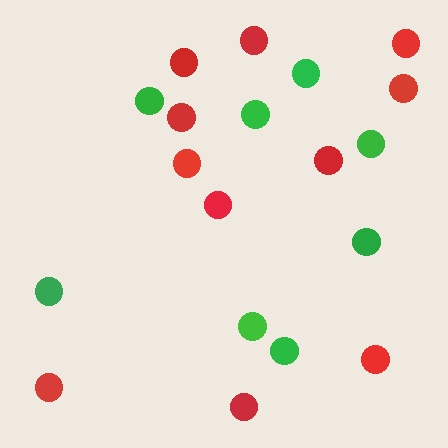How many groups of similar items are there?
There are 2 groups: one group of green circles (8) and one group of red circles (11).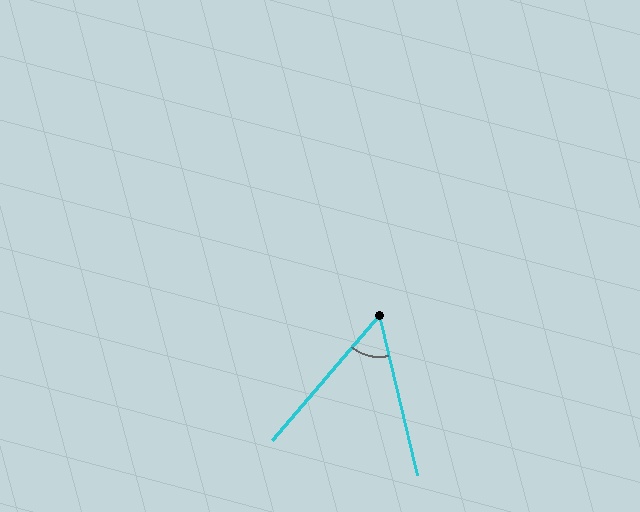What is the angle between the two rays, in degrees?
Approximately 54 degrees.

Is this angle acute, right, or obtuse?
It is acute.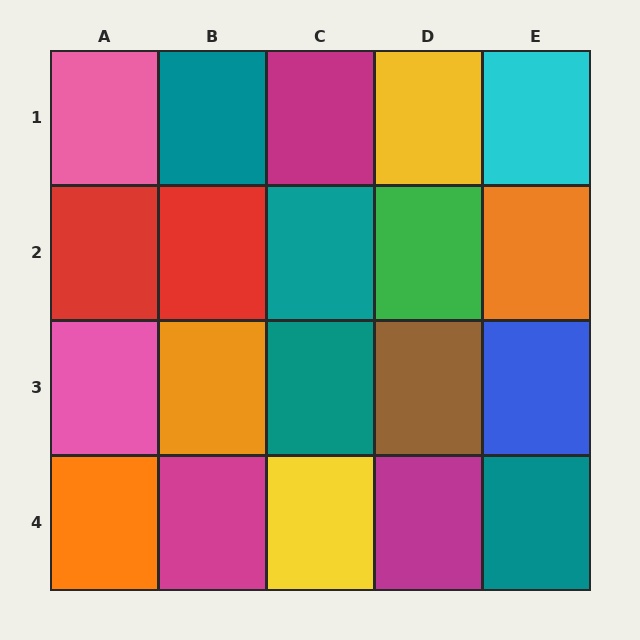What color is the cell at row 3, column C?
Teal.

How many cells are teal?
4 cells are teal.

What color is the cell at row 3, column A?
Pink.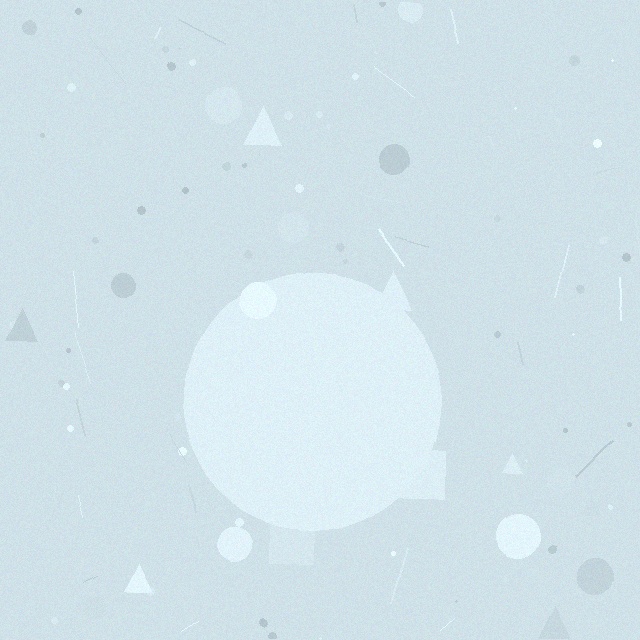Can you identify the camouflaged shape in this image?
The camouflaged shape is a circle.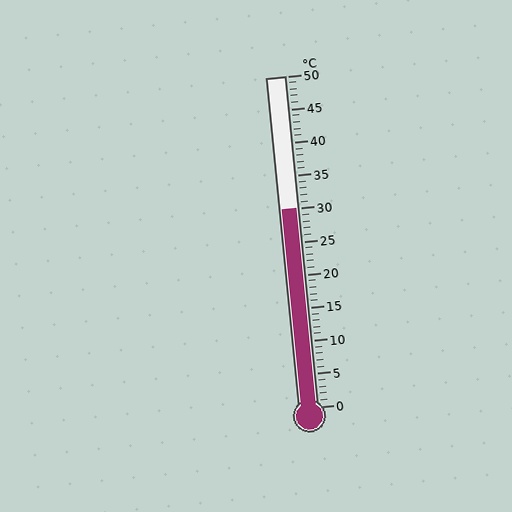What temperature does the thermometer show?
The thermometer shows approximately 30°C.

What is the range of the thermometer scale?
The thermometer scale ranges from 0°C to 50°C.